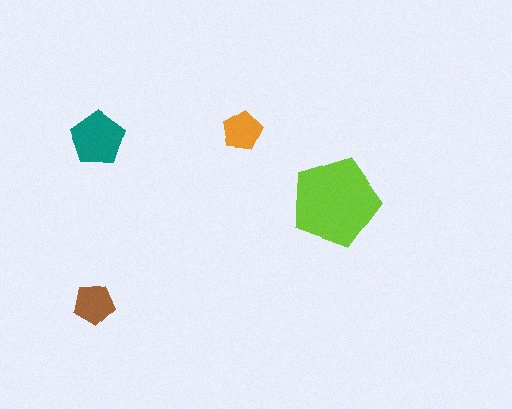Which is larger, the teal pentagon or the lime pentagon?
The lime one.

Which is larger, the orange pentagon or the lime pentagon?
The lime one.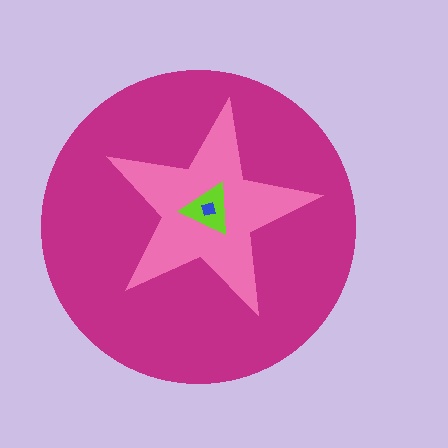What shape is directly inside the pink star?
The lime triangle.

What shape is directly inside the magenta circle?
The pink star.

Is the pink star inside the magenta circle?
Yes.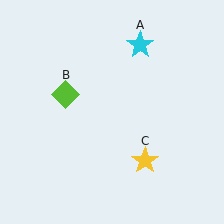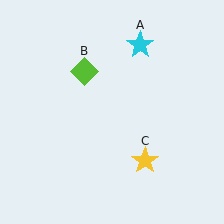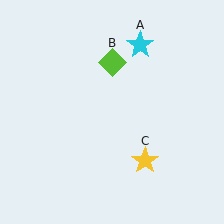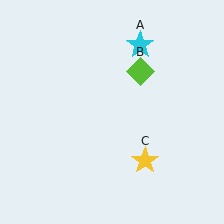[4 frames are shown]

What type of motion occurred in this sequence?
The lime diamond (object B) rotated clockwise around the center of the scene.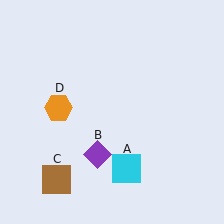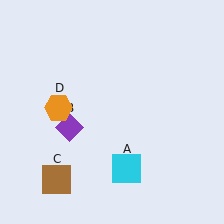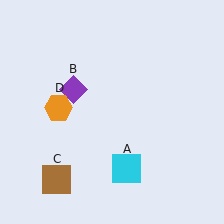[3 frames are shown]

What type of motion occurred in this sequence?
The purple diamond (object B) rotated clockwise around the center of the scene.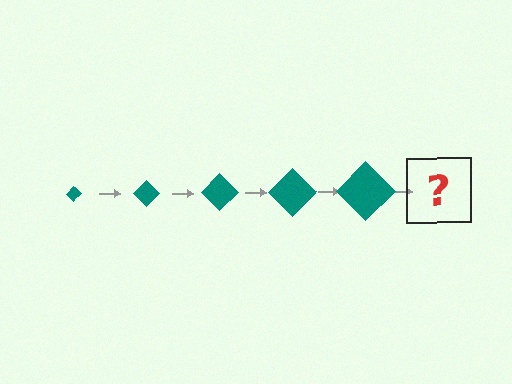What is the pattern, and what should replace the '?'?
The pattern is that the diamond gets progressively larger each step. The '?' should be a teal diamond, larger than the previous one.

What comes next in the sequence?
The next element should be a teal diamond, larger than the previous one.